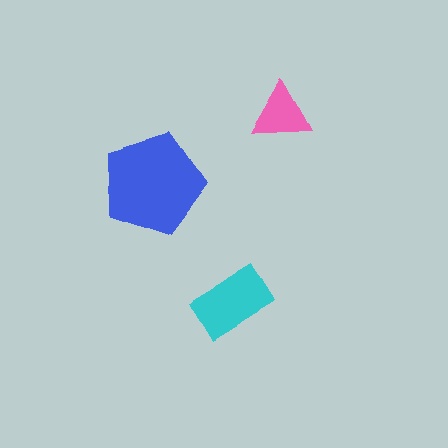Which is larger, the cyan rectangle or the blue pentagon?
The blue pentagon.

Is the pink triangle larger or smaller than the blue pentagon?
Smaller.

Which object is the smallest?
The pink triangle.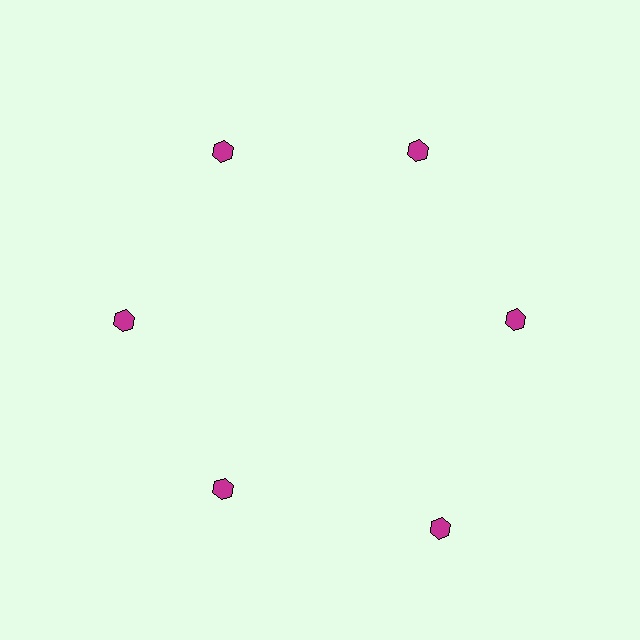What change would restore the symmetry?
The symmetry would be restored by moving it inward, back onto the ring so that all 6 hexagons sit at equal angles and equal distance from the center.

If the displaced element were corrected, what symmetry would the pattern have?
It would have 6-fold rotational symmetry — the pattern would map onto itself every 60 degrees.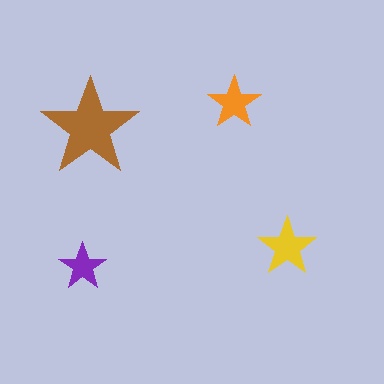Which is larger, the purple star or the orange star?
The orange one.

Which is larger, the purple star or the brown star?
The brown one.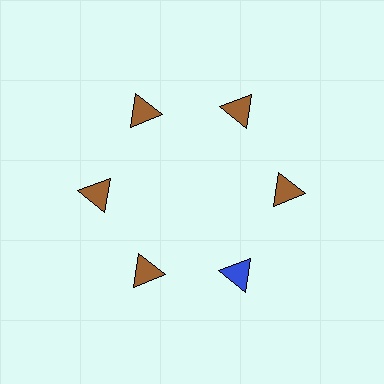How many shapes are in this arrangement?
There are 6 shapes arranged in a ring pattern.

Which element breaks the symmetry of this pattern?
The blue triangle at roughly the 5 o'clock position breaks the symmetry. All other shapes are brown triangles.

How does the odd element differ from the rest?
It has a different color: blue instead of brown.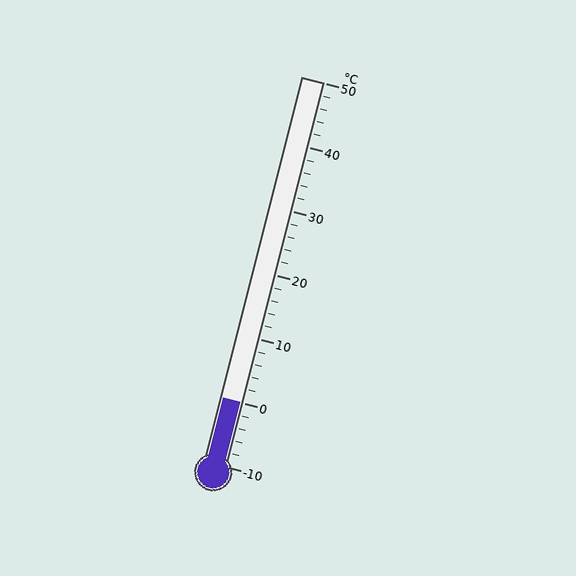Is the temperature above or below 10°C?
The temperature is below 10°C.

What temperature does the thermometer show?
The thermometer shows approximately 0°C.